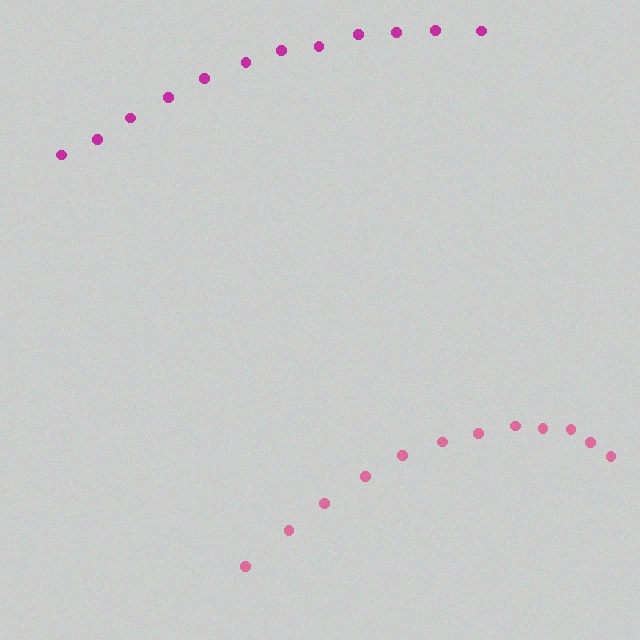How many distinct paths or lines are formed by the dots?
There are 2 distinct paths.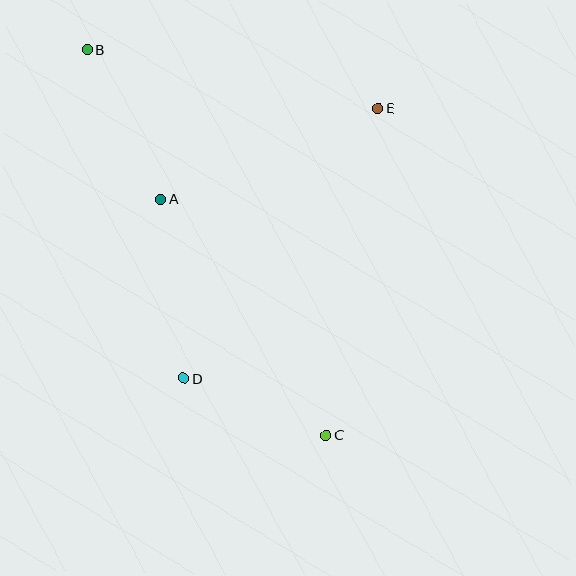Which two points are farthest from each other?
Points B and C are farthest from each other.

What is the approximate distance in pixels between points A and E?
The distance between A and E is approximately 236 pixels.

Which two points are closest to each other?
Points C and D are closest to each other.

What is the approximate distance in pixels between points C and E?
The distance between C and E is approximately 331 pixels.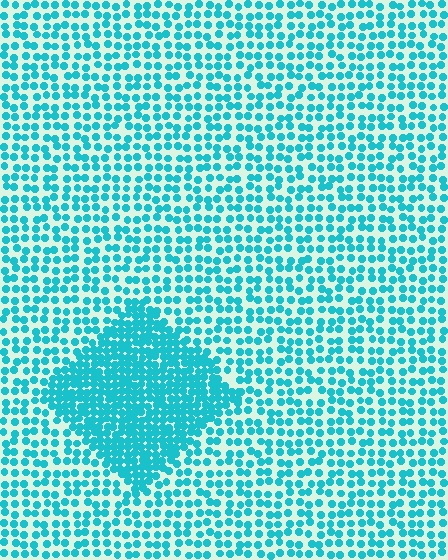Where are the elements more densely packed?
The elements are more densely packed inside the diamond boundary.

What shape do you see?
I see a diamond.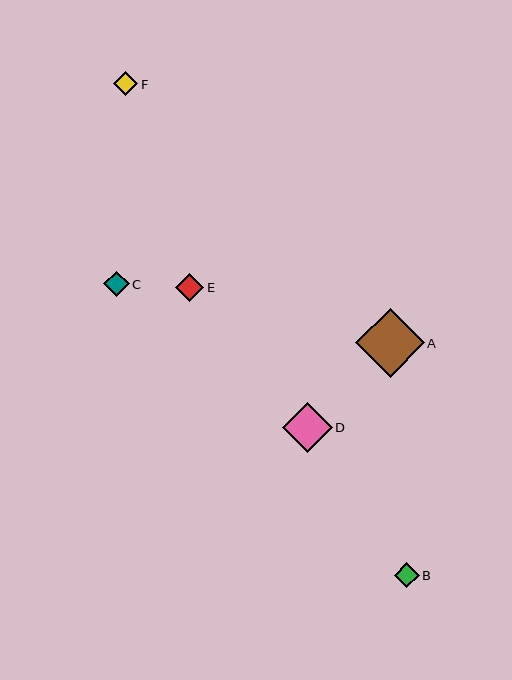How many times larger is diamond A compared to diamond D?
Diamond A is approximately 1.4 times the size of diamond D.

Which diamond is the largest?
Diamond A is the largest with a size of approximately 69 pixels.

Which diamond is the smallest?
Diamond F is the smallest with a size of approximately 24 pixels.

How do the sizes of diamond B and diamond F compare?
Diamond B and diamond F are approximately the same size.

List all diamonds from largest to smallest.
From largest to smallest: A, D, E, C, B, F.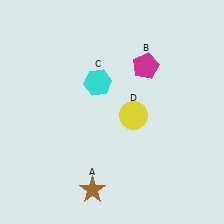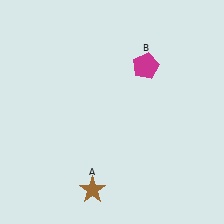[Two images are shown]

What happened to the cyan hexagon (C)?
The cyan hexagon (C) was removed in Image 2. It was in the top-left area of Image 1.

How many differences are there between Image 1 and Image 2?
There are 2 differences between the two images.